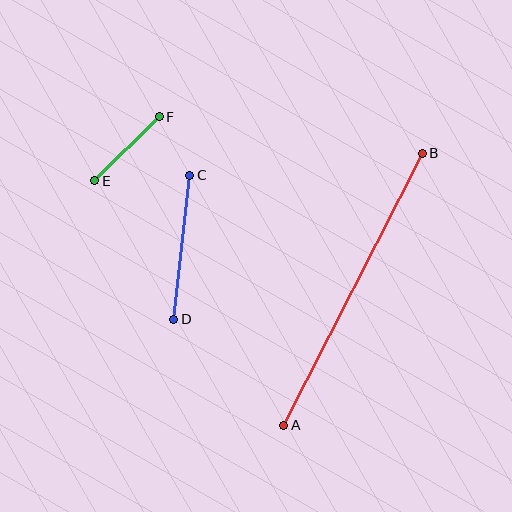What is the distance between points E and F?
The distance is approximately 91 pixels.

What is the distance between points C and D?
The distance is approximately 145 pixels.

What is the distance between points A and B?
The distance is approximately 305 pixels.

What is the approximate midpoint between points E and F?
The midpoint is at approximately (127, 149) pixels.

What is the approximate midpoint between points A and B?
The midpoint is at approximately (353, 289) pixels.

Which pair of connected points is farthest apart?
Points A and B are farthest apart.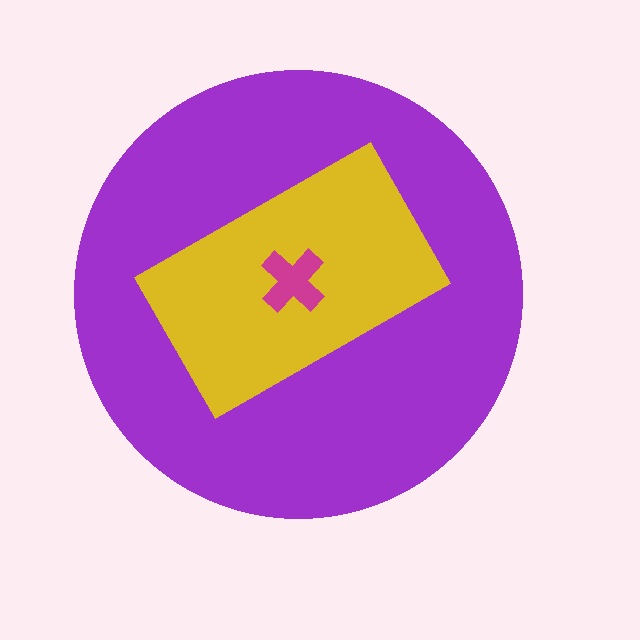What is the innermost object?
The magenta cross.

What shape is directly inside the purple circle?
The yellow rectangle.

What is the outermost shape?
The purple circle.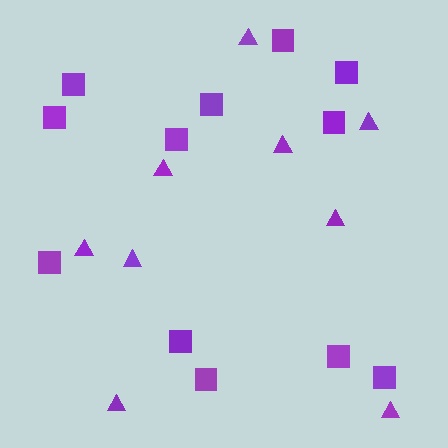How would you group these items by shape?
There are 2 groups: one group of triangles (9) and one group of squares (12).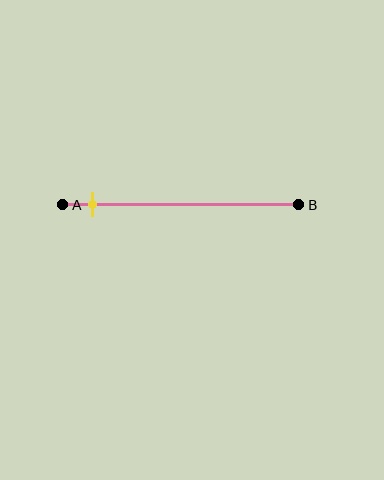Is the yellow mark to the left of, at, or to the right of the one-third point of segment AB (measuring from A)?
The yellow mark is to the left of the one-third point of segment AB.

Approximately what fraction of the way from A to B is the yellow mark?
The yellow mark is approximately 15% of the way from A to B.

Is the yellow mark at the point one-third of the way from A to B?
No, the mark is at about 15% from A, not at the 33% one-third point.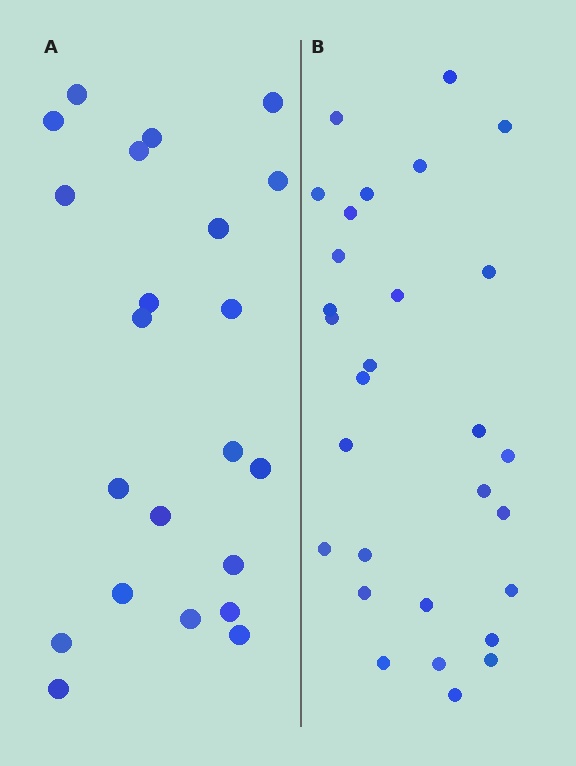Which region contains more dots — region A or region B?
Region B (the right region) has more dots.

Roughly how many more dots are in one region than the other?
Region B has roughly 8 or so more dots than region A.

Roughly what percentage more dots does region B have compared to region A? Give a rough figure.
About 30% more.